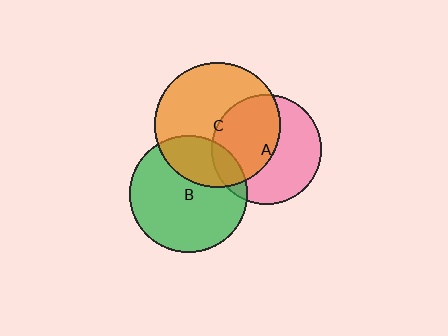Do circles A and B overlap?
Yes.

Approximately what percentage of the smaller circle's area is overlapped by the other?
Approximately 10%.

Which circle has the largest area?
Circle C (orange).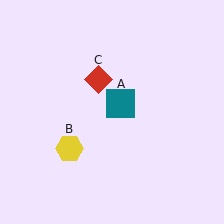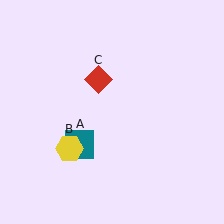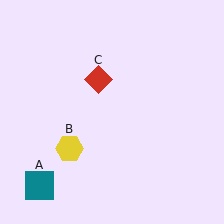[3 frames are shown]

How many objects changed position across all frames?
1 object changed position: teal square (object A).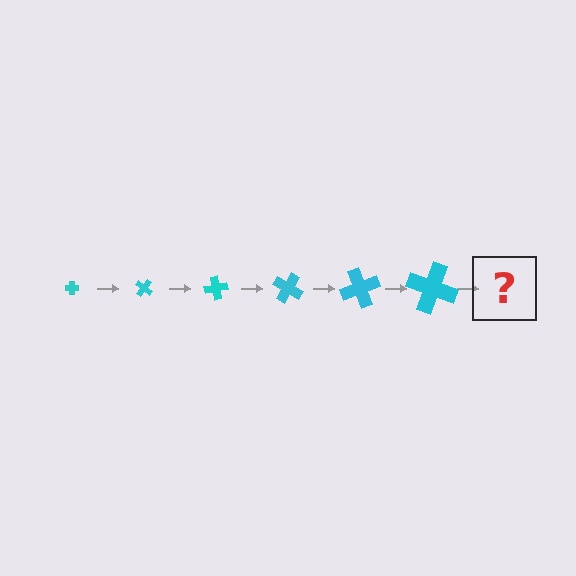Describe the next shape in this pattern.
It should be a cross, larger than the previous one and rotated 240 degrees from the start.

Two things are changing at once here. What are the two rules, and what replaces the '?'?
The two rules are that the cross grows larger each step and it rotates 40 degrees each step. The '?' should be a cross, larger than the previous one and rotated 240 degrees from the start.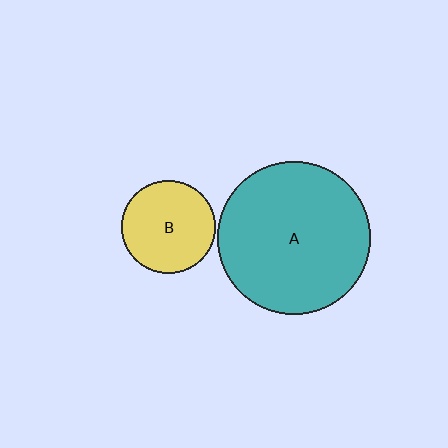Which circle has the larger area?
Circle A (teal).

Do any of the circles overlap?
No, none of the circles overlap.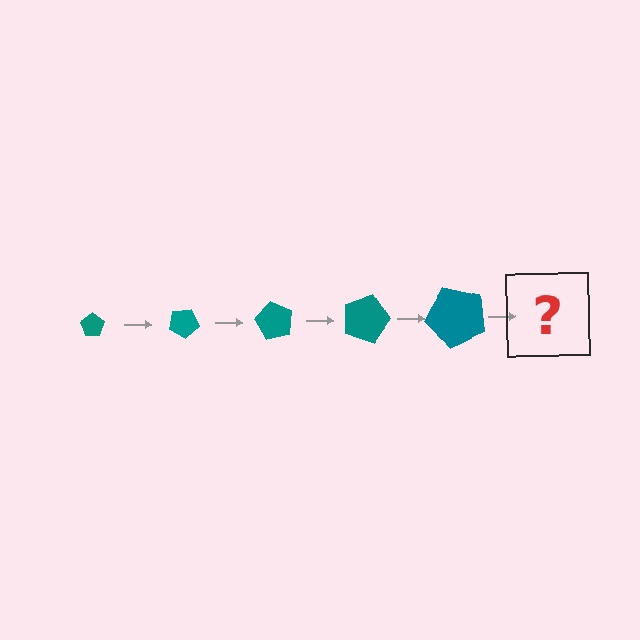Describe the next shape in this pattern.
It should be a pentagon, larger than the previous one and rotated 150 degrees from the start.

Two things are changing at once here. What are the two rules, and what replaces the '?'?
The two rules are that the pentagon grows larger each step and it rotates 30 degrees each step. The '?' should be a pentagon, larger than the previous one and rotated 150 degrees from the start.